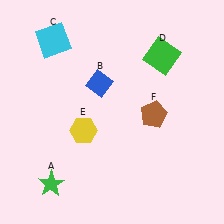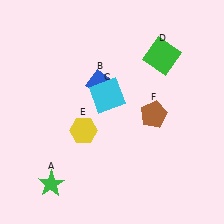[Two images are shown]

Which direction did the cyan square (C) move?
The cyan square (C) moved down.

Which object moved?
The cyan square (C) moved down.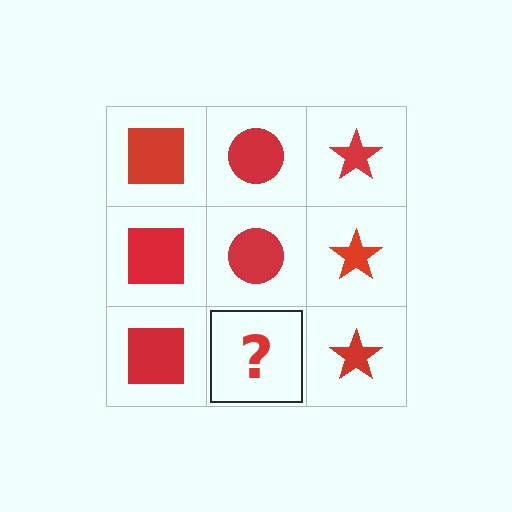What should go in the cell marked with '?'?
The missing cell should contain a red circle.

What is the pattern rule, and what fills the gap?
The rule is that each column has a consistent shape. The gap should be filled with a red circle.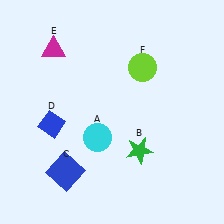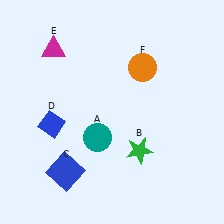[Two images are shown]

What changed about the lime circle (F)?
In Image 1, F is lime. In Image 2, it changed to orange.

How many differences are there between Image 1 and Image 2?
There are 2 differences between the two images.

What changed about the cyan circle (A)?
In Image 1, A is cyan. In Image 2, it changed to teal.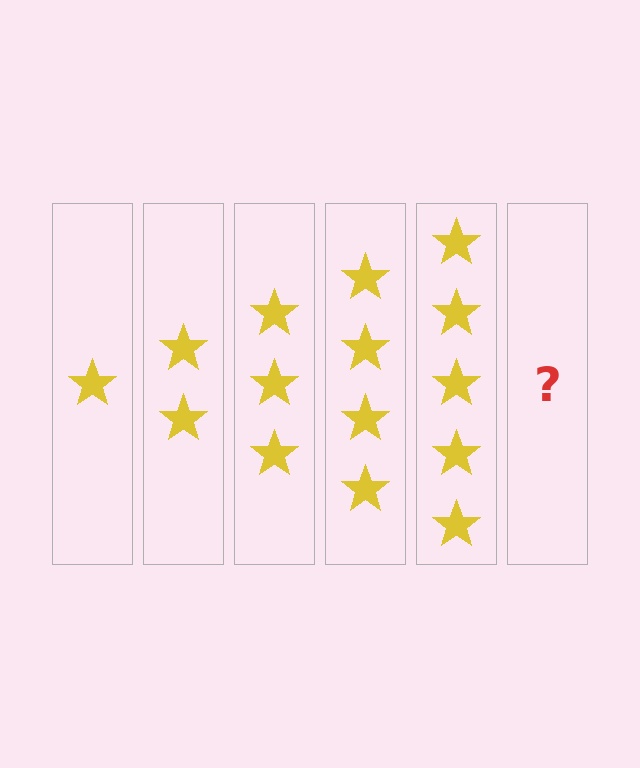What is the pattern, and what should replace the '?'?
The pattern is that each step adds one more star. The '?' should be 6 stars.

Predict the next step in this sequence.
The next step is 6 stars.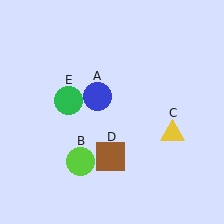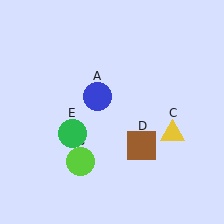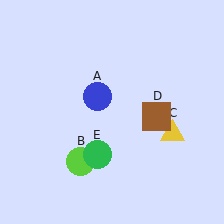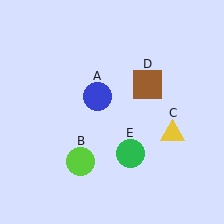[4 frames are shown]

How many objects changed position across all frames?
2 objects changed position: brown square (object D), green circle (object E).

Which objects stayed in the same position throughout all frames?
Blue circle (object A) and lime circle (object B) and yellow triangle (object C) remained stationary.